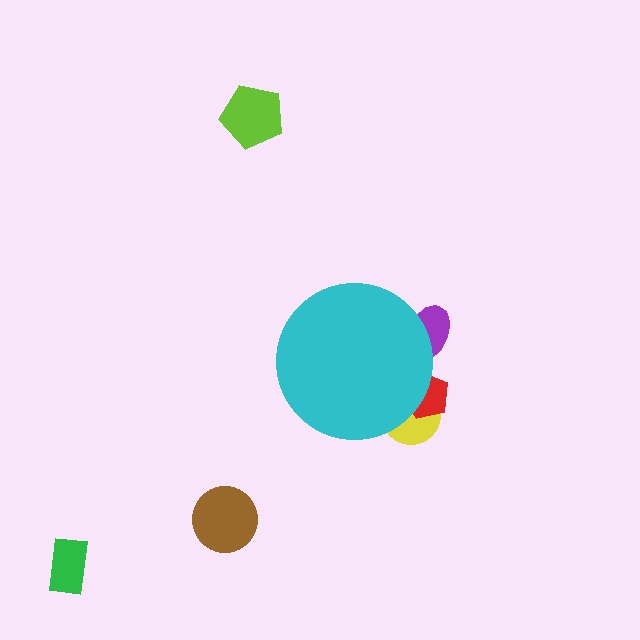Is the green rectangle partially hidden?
No, the green rectangle is fully visible.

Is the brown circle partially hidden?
No, the brown circle is fully visible.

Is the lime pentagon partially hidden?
No, the lime pentagon is fully visible.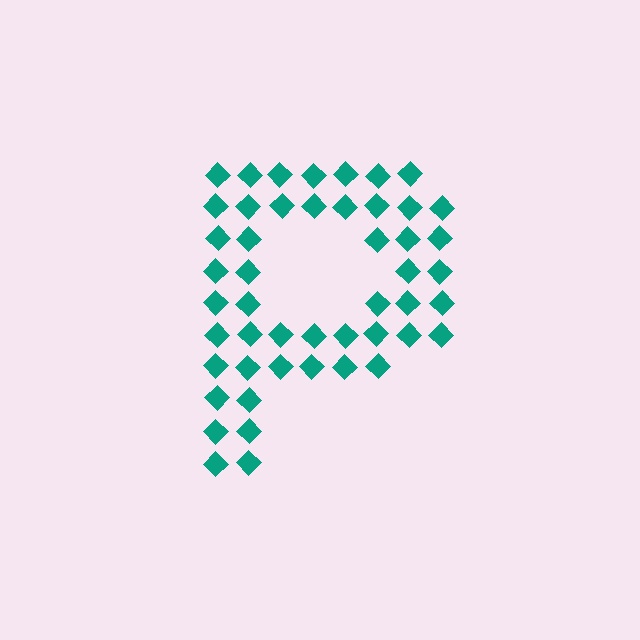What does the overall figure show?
The overall figure shows the letter P.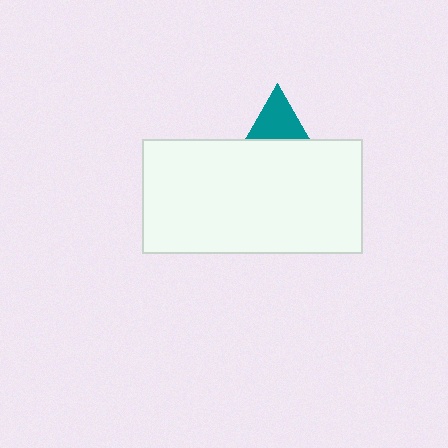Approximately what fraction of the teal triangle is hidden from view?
Roughly 65% of the teal triangle is hidden behind the white rectangle.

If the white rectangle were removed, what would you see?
You would see the complete teal triangle.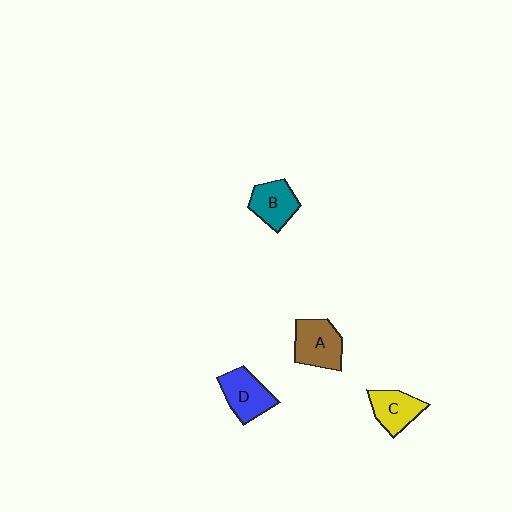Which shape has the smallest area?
Shape C (yellow).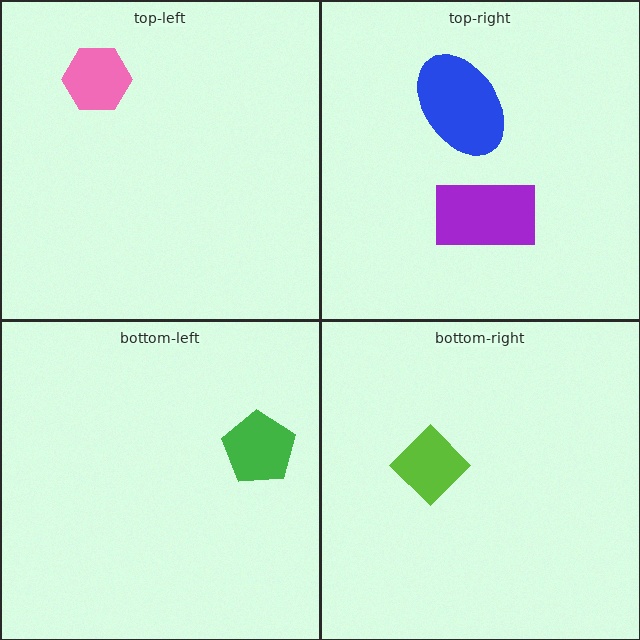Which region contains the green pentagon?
The bottom-left region.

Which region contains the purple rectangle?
The top-right region.